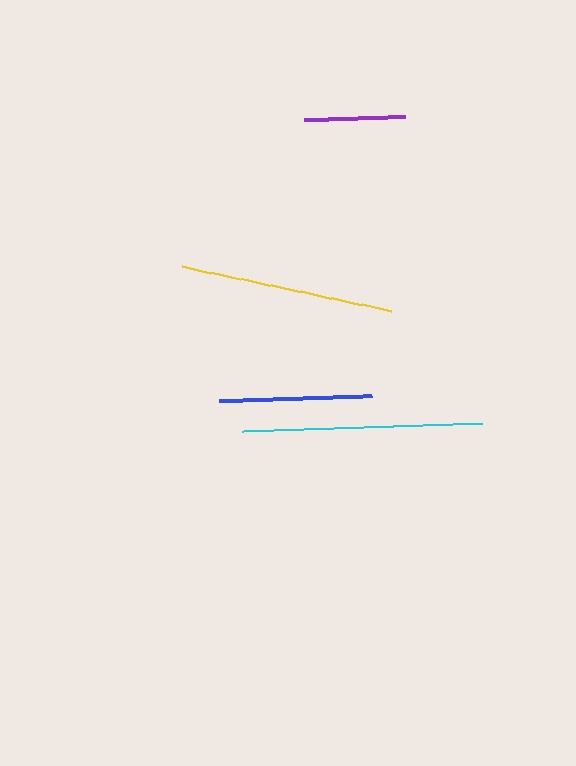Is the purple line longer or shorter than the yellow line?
The yellow line is longer than the purple line.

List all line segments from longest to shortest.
From longest to shortest: cyan, yellow, blue, purple.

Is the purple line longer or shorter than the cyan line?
The cyan line is longer than the purple line.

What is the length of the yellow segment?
The yellow segment is approximately 214 pixels long.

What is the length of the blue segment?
The blue segment is approximately 153 pixels long.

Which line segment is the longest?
The cyan line is the longest at approximately 241 pixels.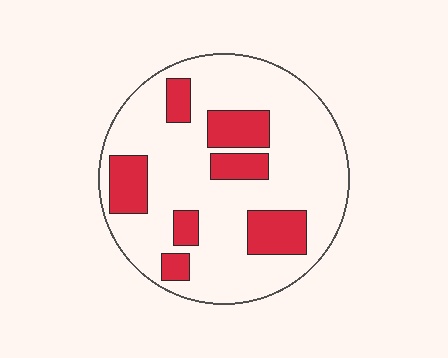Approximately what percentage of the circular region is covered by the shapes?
Approximately 25%.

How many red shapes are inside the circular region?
7.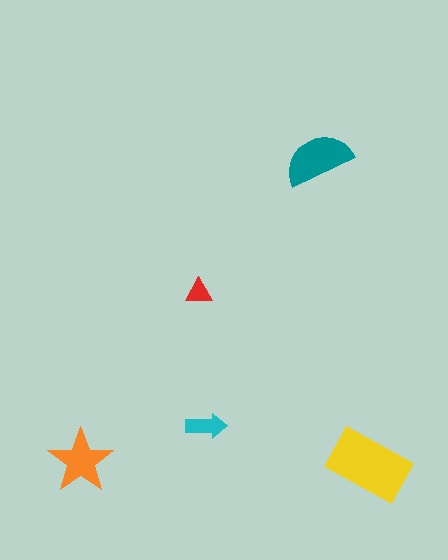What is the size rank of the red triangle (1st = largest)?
5th.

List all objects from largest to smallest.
The yellow rectangle, the teal semicircle, the orange star, the cyan arrow, the red triangle.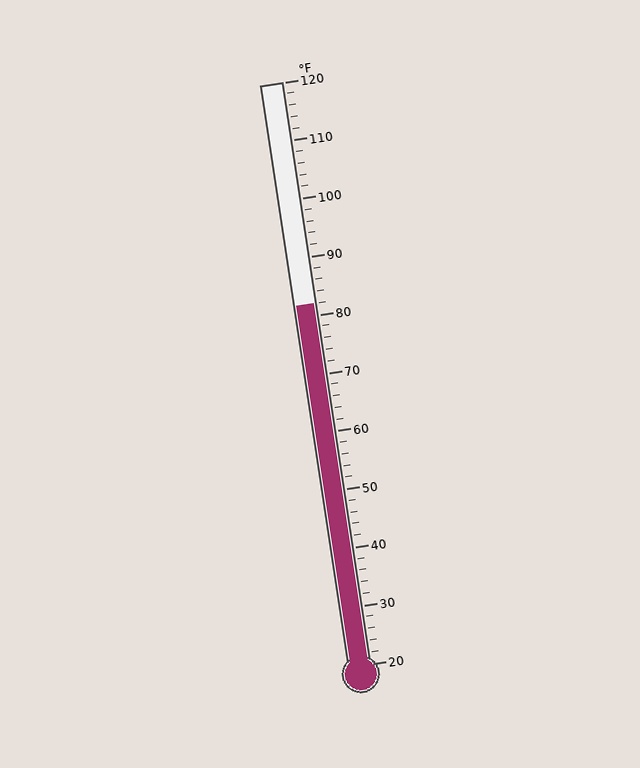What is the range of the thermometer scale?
The thermometer scale ranges from 20°F to 120°F.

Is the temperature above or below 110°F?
The temperature is below 110°F.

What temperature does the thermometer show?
The thermometer shows approximately 82°F.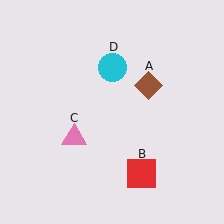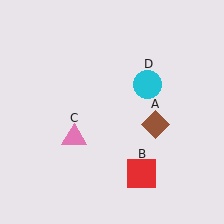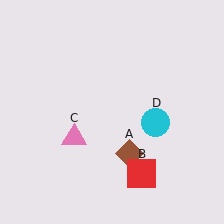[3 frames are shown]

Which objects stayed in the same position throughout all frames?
Red square (object B) and pink triangle (object C) remained stationary.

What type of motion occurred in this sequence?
The brown diamond (object A), cyan circle (object D) rotated clockwise around the center of the scene.